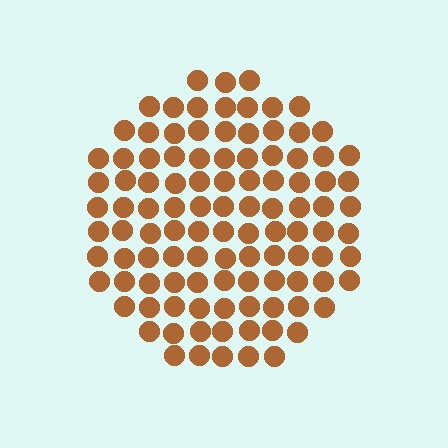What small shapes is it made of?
It is made of small circles.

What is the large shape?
The large shape is a circle.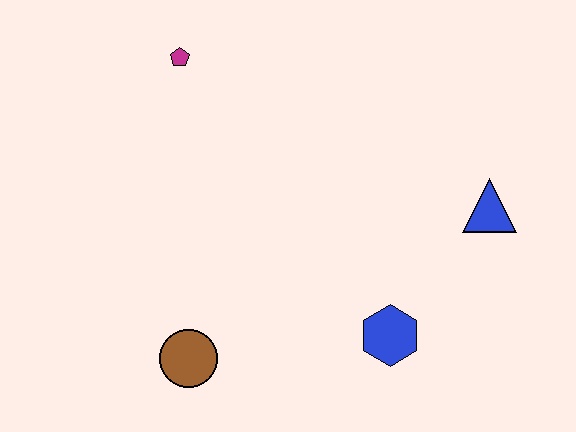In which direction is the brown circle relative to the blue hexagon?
The brown circle is to the left of the blue hexagon.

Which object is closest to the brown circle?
The blue hexagon is closest to the brown circle.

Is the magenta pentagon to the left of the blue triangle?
Yes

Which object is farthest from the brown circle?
The blue triangle is farthest from the brown circle.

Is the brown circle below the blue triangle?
Yes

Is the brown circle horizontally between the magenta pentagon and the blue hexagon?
Yes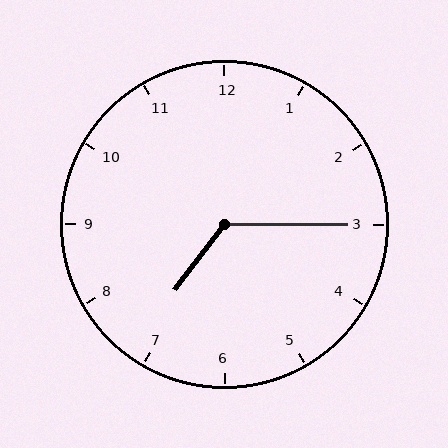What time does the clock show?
7:15.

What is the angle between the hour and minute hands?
Approximately 128 degrees.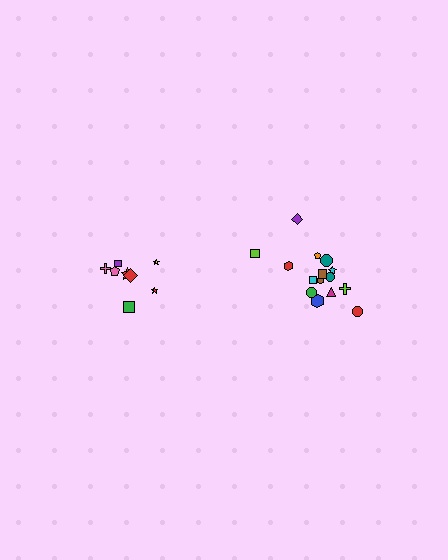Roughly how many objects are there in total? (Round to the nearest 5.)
Roughly 25 objects in total.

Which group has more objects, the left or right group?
The right group.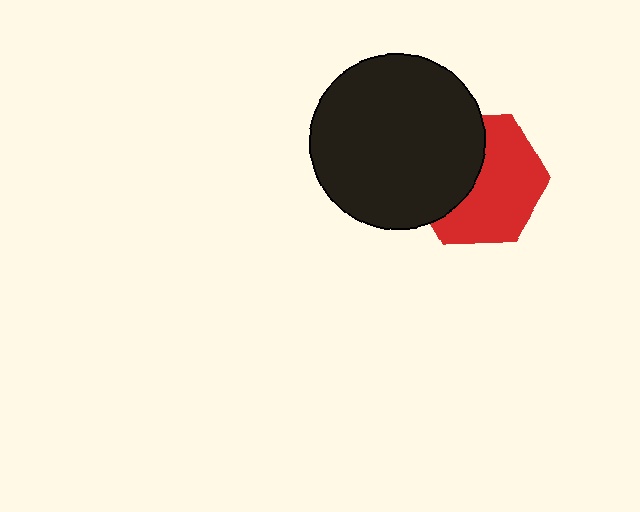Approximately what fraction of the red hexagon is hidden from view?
Roughly 41% of the red hexagon is hidden behind the black circle.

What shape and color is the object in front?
The object in front is a black circle.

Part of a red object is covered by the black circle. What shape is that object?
It is a hexagon.